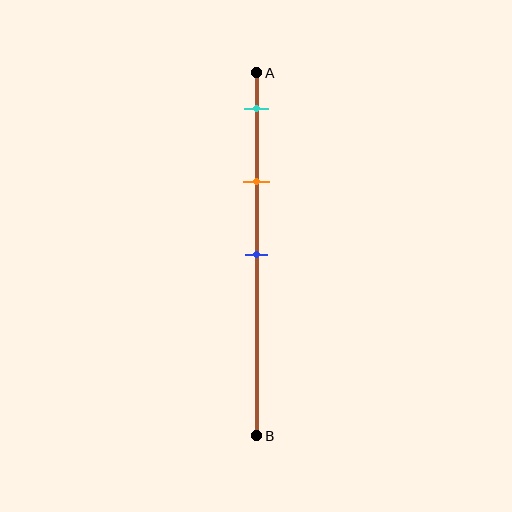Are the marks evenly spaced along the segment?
Yes, the marks are approximately evenly spaced.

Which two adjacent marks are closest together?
The cyan and orange marks are the closest adjacent pair.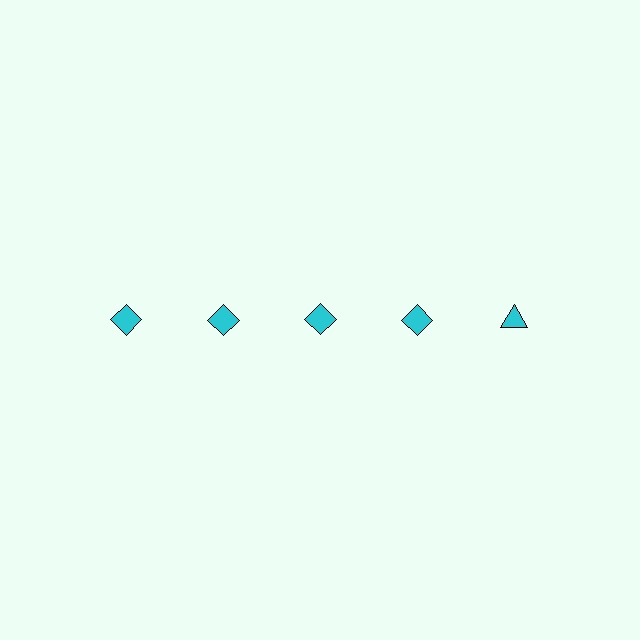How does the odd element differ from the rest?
It has a different shape: triangle instead of diamond.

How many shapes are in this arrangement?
There are 5 shapes arranged in a grid pattern.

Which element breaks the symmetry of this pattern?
The cyan triangle in the top row, rightmost column breaks the symmetry. All other shapes are cyan diamonds.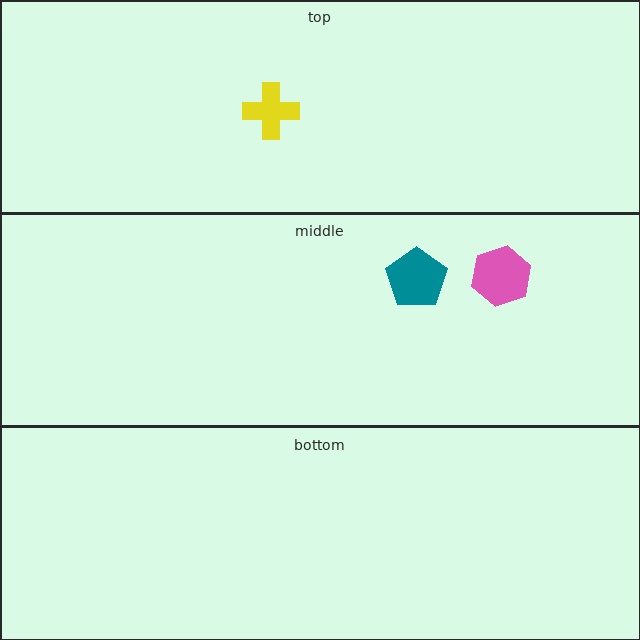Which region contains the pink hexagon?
The middle region.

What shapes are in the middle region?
The pink hexagon, the teal pentagon.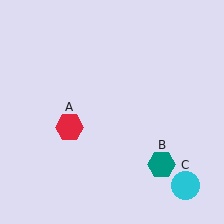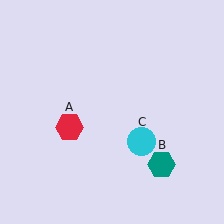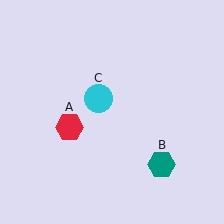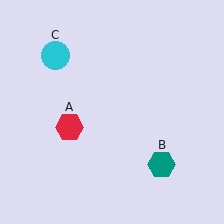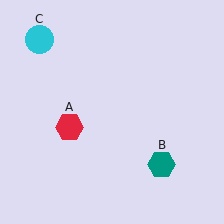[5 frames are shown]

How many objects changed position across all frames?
1 object changed position: cyan circle (object C).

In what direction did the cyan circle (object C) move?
The cyan circle (object C) moved up and to the left.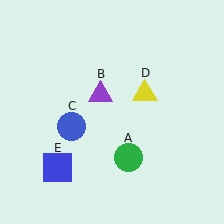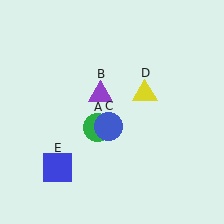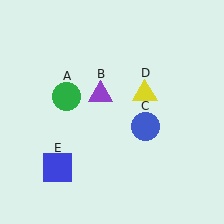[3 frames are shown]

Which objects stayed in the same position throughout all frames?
Purple triangle (object B) and yellow triangle (object D) and blue square (object E) remained stationary.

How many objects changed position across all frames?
2 objects changed position: green circle (object A), blue circle (object C).